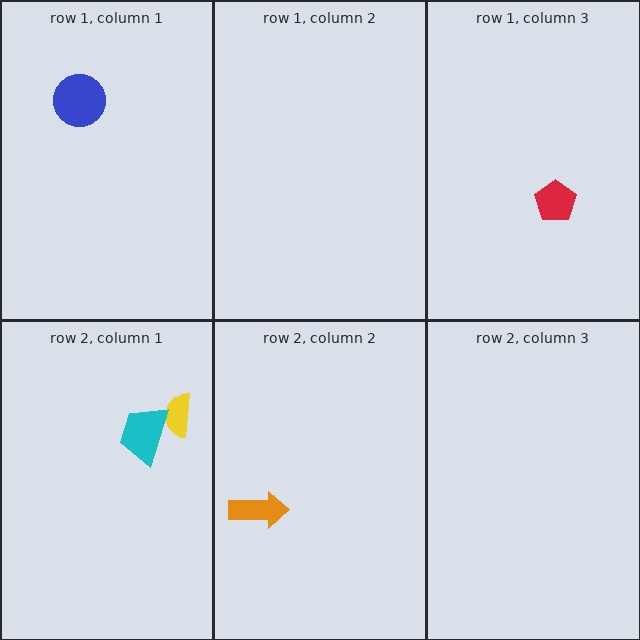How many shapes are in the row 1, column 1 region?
1.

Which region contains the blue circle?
The row 1, column 1 region.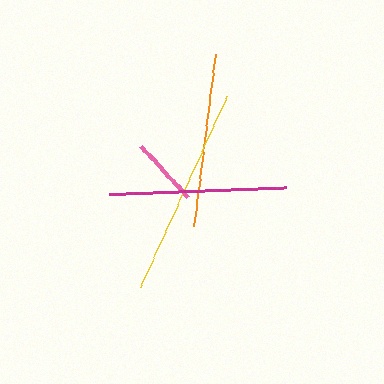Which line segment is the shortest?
The pink line is the shortest at approximately 69 pixels.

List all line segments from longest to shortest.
From longest to shortest: yellow, magenta, orange, pink.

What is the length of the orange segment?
The orange segment is approximately 174 pixels long.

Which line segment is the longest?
The yellow line is the longest at approximately 210 pixels.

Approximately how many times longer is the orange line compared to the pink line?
The orange line is approximately 2.5 times the length of the pink line.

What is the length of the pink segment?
The pink segment is approximately 69 pixels long.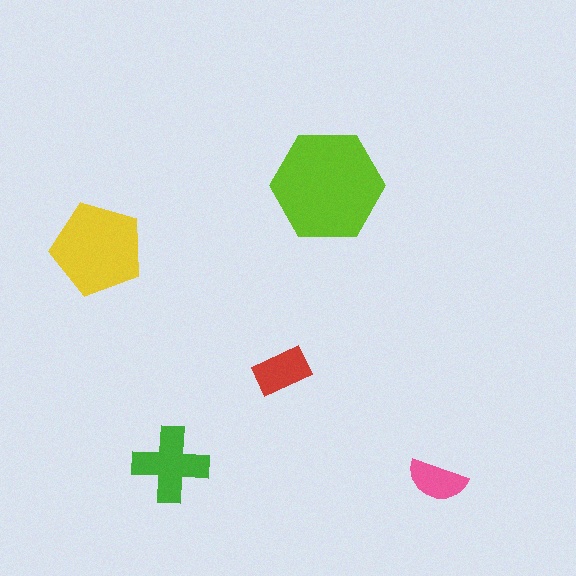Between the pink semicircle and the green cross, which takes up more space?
The green cross.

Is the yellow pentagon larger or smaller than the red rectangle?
Larger.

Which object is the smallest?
The pink semicircle.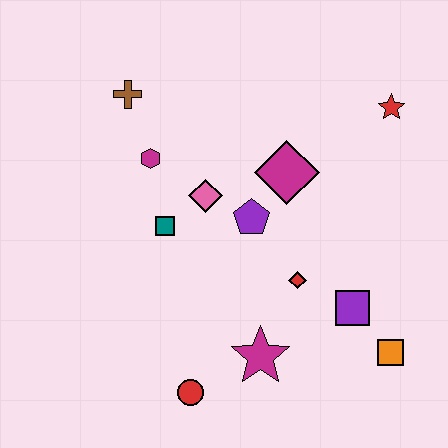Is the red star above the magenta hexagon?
Yes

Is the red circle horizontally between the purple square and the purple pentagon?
No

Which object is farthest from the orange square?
The brown cross is farthest from the orange square.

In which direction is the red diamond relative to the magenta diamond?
The red diamond is below the magenta diamond.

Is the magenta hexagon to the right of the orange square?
No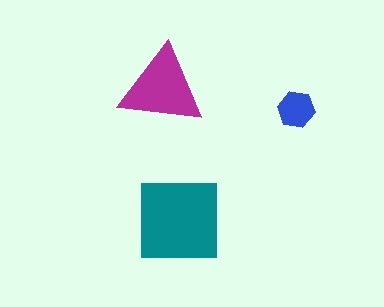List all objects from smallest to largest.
The blue hexagon, the magenta triangle, the teal square.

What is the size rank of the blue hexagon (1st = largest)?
3rd.